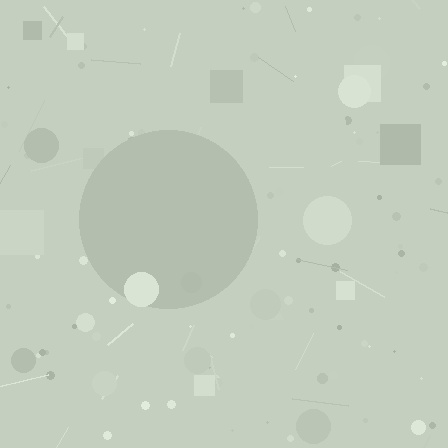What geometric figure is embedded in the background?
A circle is embedded in the background.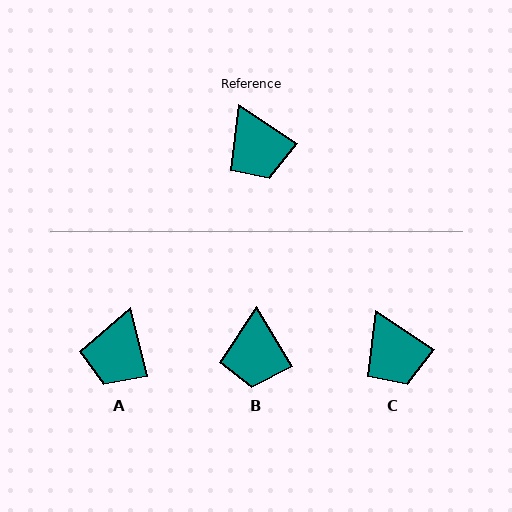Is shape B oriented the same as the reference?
No, it is off by about 26 degrees.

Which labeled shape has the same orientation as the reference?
C.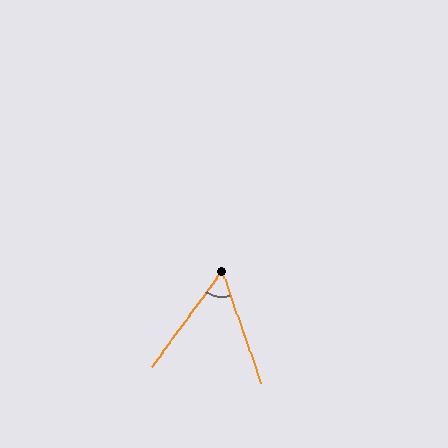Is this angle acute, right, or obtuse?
It is acute.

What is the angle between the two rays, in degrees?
Approximately 55 degrees.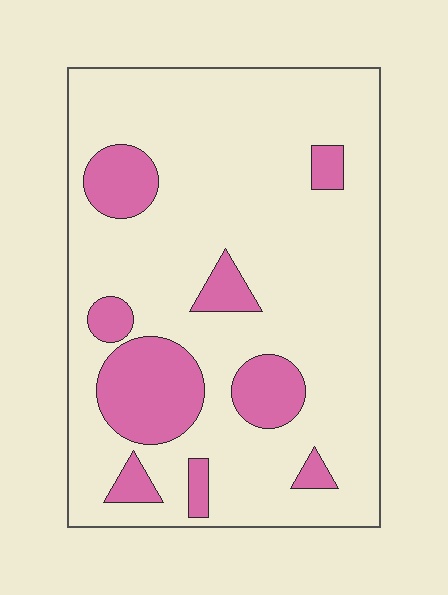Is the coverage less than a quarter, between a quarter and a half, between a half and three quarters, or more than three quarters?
Less than a quarter.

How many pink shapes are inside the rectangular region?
9.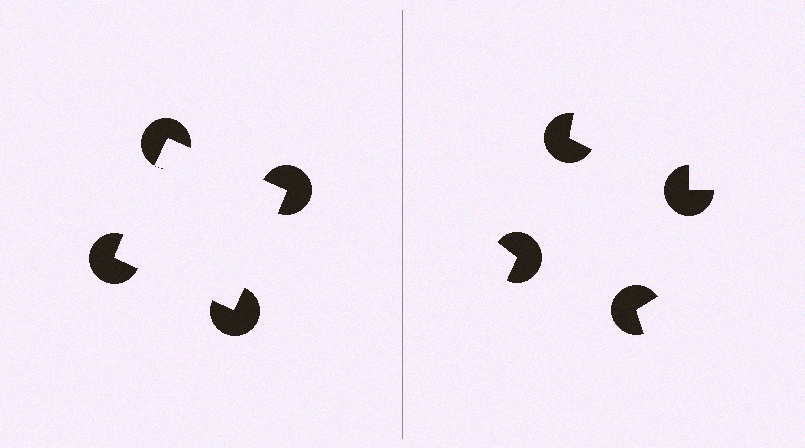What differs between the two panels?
The pac-man discs are positioned identically on both sides; only the wedge orientations differ. On the left they align to a square; on the right they are misaligned.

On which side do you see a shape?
An illusory square appears on the left side. On the right side the wedge cuts are rotated, so no coherent shape forms.